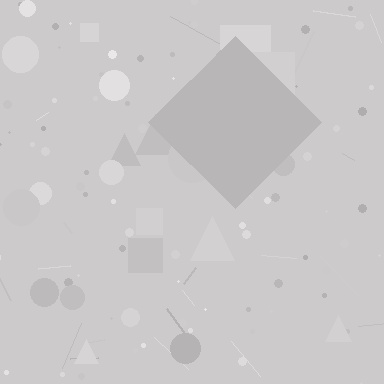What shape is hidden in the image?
A diamond is hidden in the image.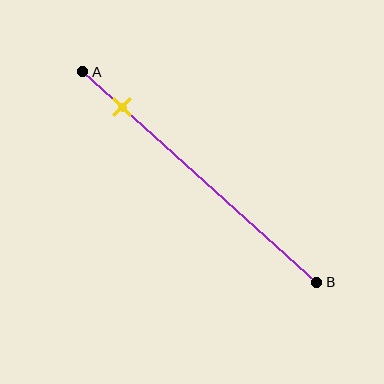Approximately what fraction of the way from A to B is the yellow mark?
The yellow mark is approximately 15% of the way from A to B.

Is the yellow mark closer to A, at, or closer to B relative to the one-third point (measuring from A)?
The yellow mark is closer to point A than the one-third point of segment AB.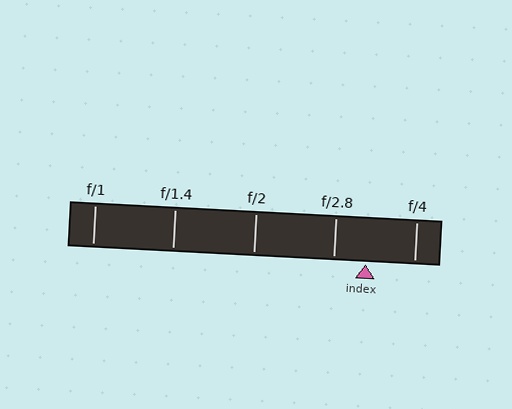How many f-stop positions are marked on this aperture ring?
There are 5 f-stop positions marked.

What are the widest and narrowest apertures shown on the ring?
The widest aperture shown is f/1 and the narrowest is f/4.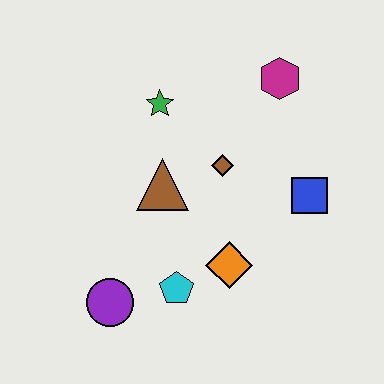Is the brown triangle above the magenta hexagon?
No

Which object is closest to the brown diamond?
The brown triangle is closest to the brown diamond.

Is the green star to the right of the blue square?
No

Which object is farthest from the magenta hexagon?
The purple circle is farthest from the magenta hexagon.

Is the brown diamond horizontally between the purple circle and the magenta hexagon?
Yes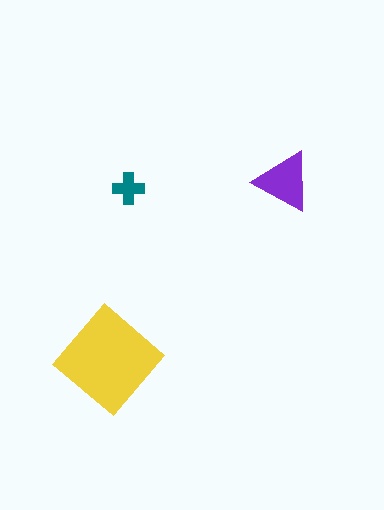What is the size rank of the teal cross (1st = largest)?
3rd.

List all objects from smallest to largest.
The teal cross, the purple triangle, the yellow diamond.